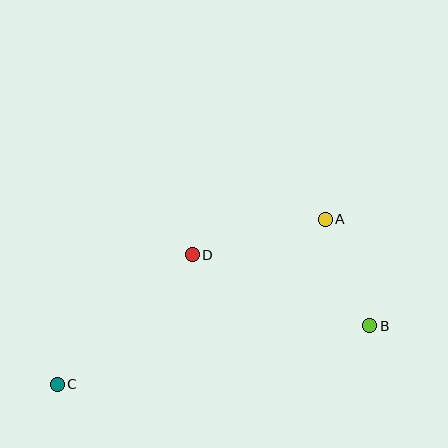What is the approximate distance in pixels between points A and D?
The distance between A and D is approximately 138 pixels.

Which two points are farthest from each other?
Points B and C are farthest from each other.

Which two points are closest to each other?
Points A and B are closest to each other.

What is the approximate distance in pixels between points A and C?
The distance between A and C is approximately 315 pixels.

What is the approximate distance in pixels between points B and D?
The distance between B and D is approximately 191 pixels.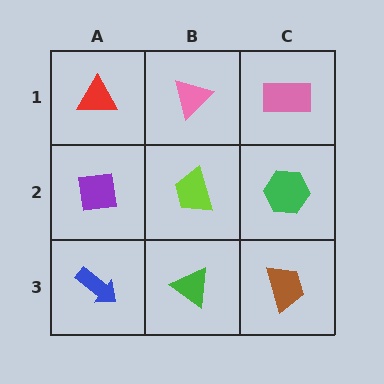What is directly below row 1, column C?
A green hexagon.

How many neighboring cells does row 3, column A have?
2.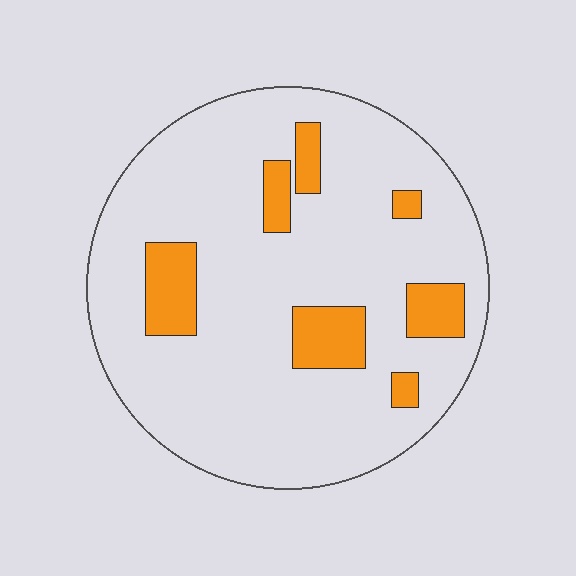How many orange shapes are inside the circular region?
7.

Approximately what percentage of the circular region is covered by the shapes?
Approximately 15%.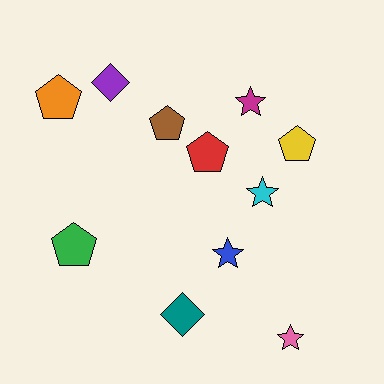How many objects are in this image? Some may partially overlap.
There are 11 objects.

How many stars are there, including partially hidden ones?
There are 4 stars.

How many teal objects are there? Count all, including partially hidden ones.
There is 1 teal object.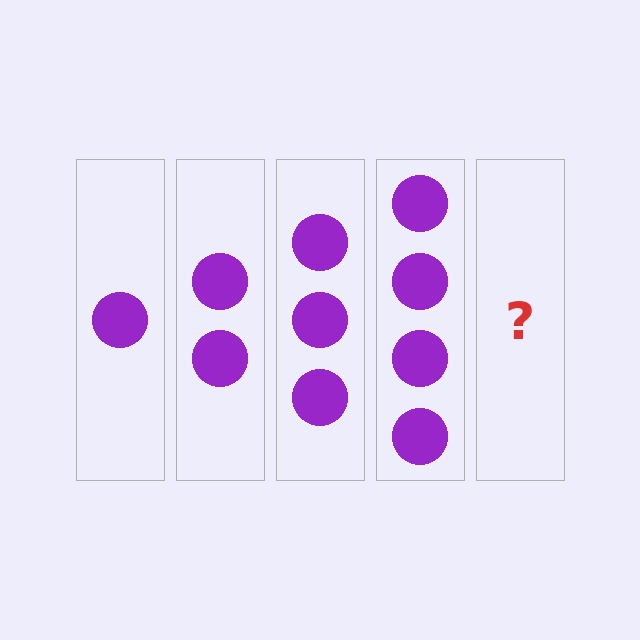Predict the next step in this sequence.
The next step is 5 circles.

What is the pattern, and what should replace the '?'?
The pattern is that each step adds one more circle. The '?' should be 5 circles.